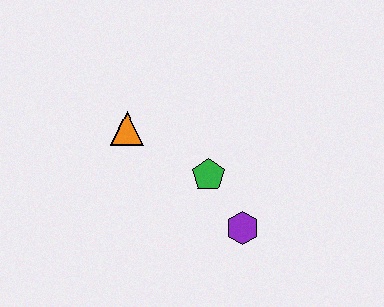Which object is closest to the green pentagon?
The purple hexagon is closest to the green pentagon.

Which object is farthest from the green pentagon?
The orange triangle is farthest from the green pentagon.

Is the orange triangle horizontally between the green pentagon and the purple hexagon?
No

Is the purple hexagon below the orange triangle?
Yes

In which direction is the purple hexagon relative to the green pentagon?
The purple hexagon is below the green pentagon.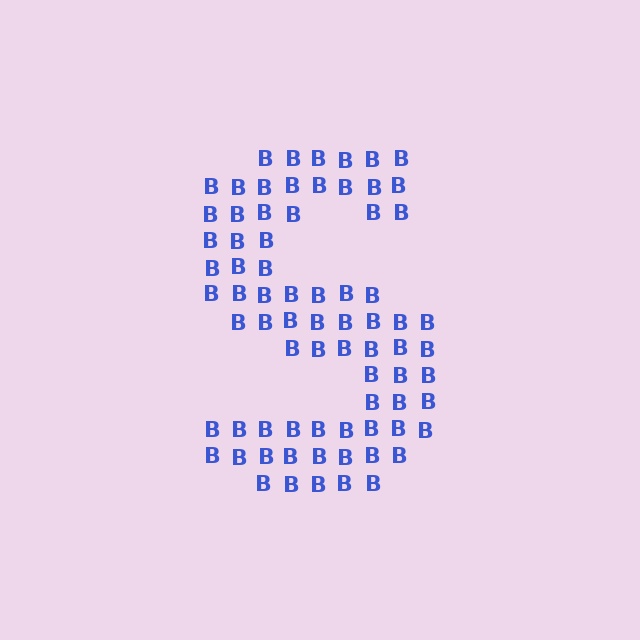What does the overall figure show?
The overall figure shows the letter S.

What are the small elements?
The small elements are letter B's.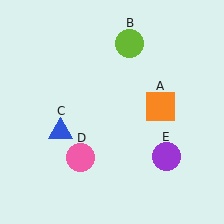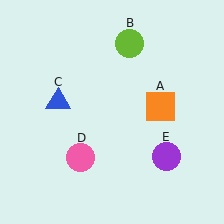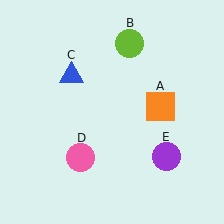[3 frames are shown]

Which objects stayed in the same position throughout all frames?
Orange square (object A) and lime circle (object B) and pink circle (object D) and purple circle (object E) remained stationary.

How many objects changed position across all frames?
1 object changed position: blue triangle (object C).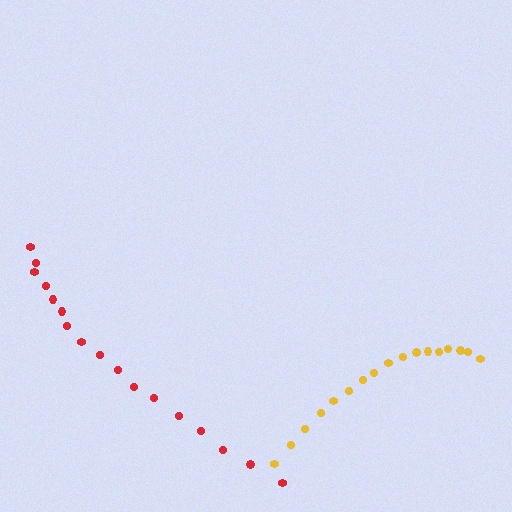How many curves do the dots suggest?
There are 2 distinct paths.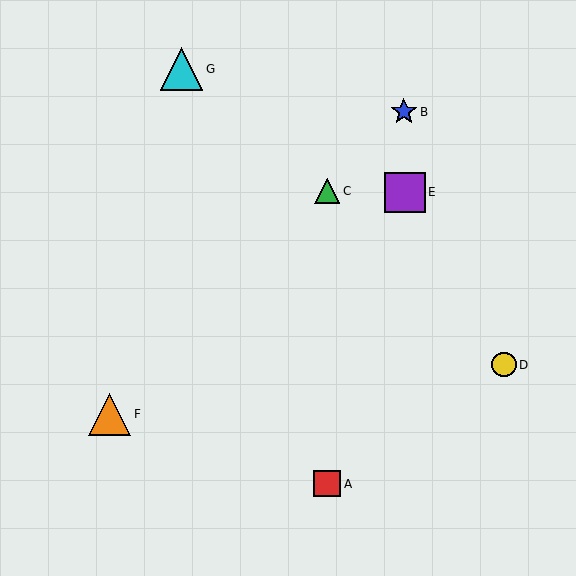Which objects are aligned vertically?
Objects A, C are aligned vertically.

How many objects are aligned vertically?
2 objects (A, C) are aligned vertically.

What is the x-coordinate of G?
Object G is at x≈181.